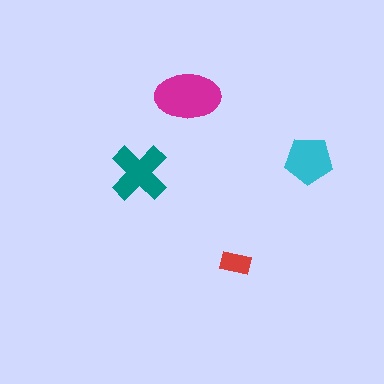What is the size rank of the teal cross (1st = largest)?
2nd.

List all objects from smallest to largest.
The red rectangle, the cyan pentagon, the teal cross, the magenta ellipse.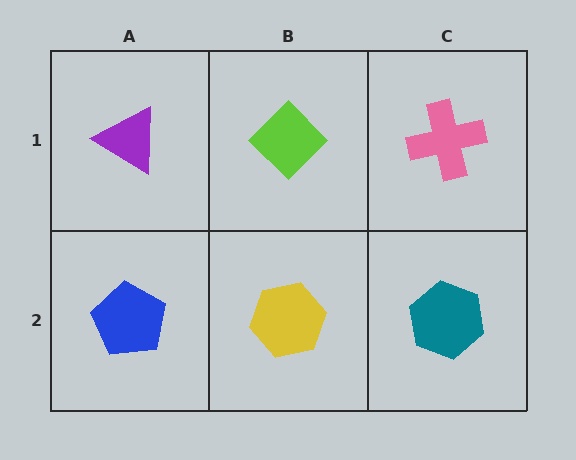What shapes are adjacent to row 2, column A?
A purple triangle (row 1, column A), a yellow hexagon (row 2, column B).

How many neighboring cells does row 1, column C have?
2.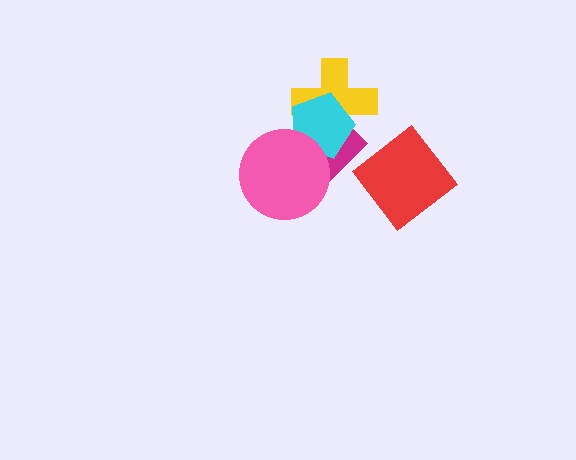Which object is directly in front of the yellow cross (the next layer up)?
The magenta diamond is directly in front of the yellow cross.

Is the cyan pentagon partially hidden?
Yes, it is partially covered by another shape.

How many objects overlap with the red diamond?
0 objects overlap with the red diamond.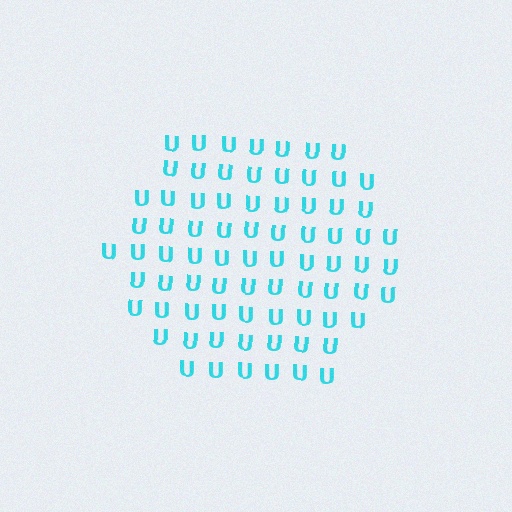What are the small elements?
The small elements are letter U's.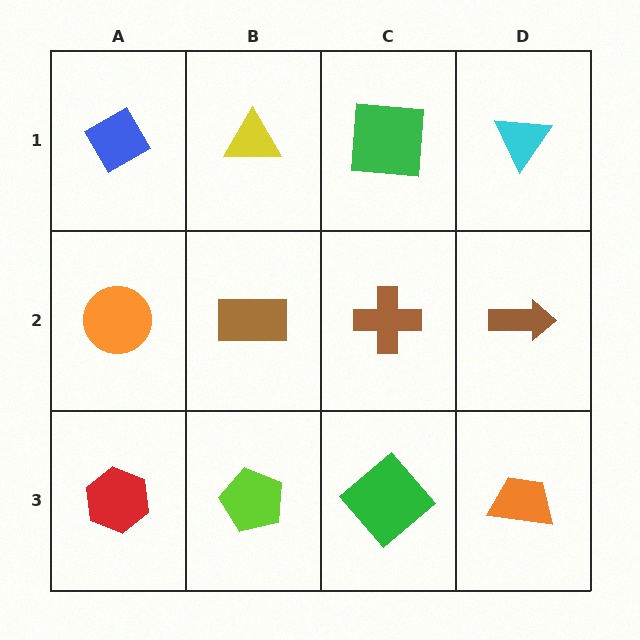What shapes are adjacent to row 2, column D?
A cyan triangle (row 1, column D), an orange trapezoid (row 3, column D), a brown cross (row 2, column C).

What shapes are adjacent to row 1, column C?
A brown cross (row 2, column C), a yellow triangle (row 1, column B), a cyan triangle (row 1, column D).